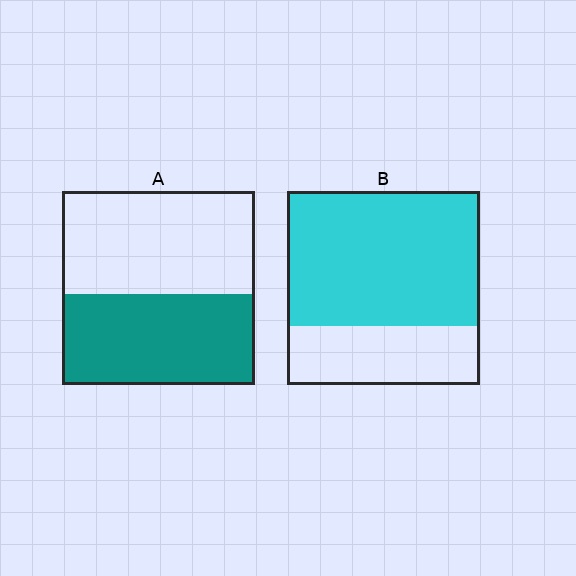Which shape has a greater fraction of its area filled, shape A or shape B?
Shape B.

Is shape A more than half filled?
Roughly half.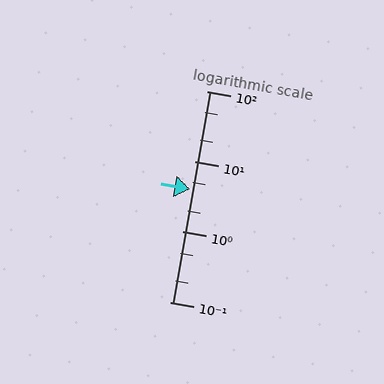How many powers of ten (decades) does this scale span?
The scale spans 3 decades, from 0.1 to 100.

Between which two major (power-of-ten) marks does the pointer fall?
The pointer is between 1 and 10.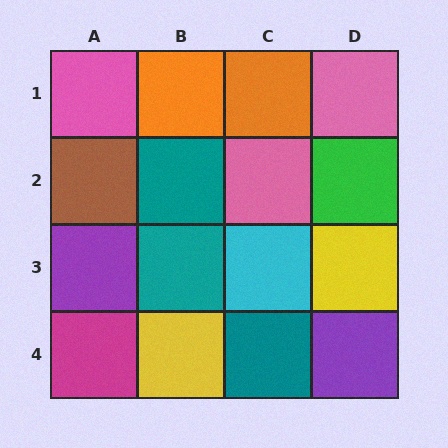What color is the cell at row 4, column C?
Teal.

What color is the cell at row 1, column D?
Pink.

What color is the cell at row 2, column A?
Brown.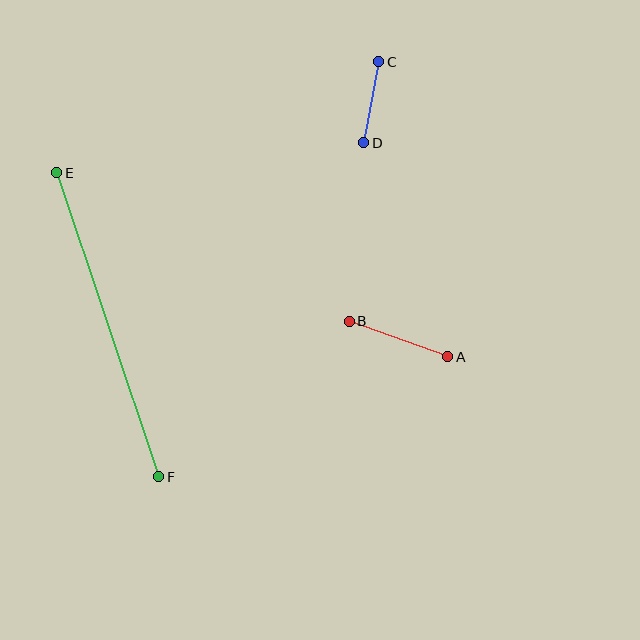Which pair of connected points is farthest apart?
Points E and F are farthest apart.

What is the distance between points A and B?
The distance is approximately 105 pixels.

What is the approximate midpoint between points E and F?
The midpoint is at approximately (108, 325) pixels.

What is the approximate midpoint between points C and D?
The midpoint is at approximately (371, 102) pixels.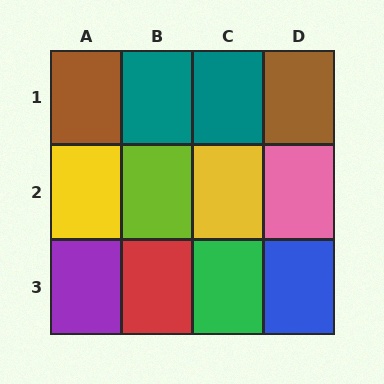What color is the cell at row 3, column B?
Red.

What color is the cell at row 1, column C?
Teal.